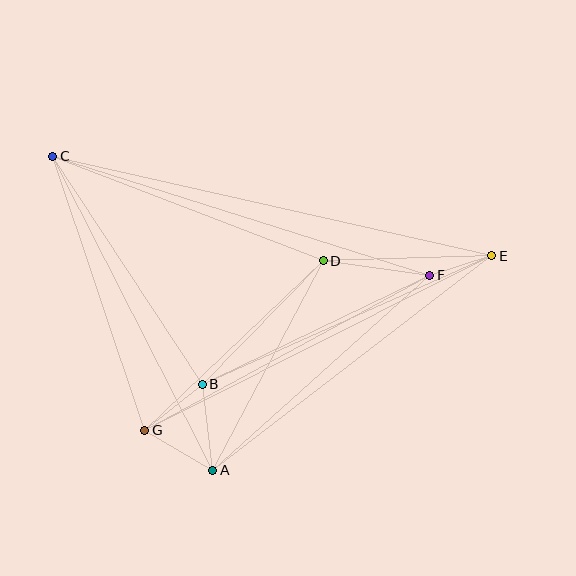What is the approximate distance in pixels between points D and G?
The distance between D and G is approximately 246 pixels.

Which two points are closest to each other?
Points E and F are closest to each other.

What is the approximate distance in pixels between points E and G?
The distance between E and G is approximately 388 pixels.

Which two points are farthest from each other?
Points C and E are farthest from each other.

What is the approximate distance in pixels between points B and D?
The distance between B and D is approximately 173 pixels.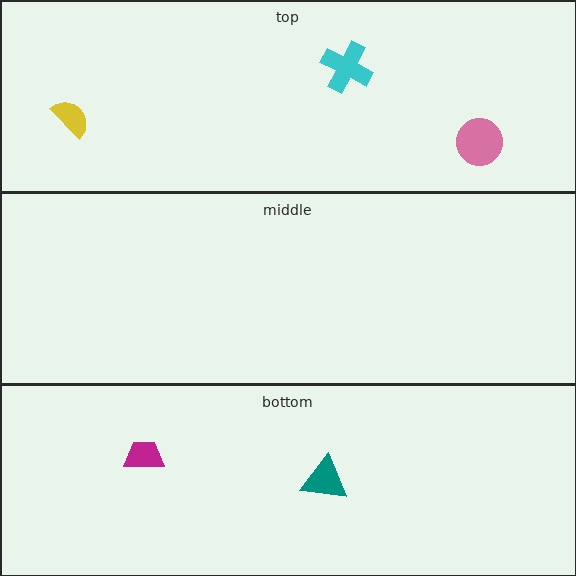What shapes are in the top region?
The yellow semicircle, the pink circle, the cyan cross.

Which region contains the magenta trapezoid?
The bottom region.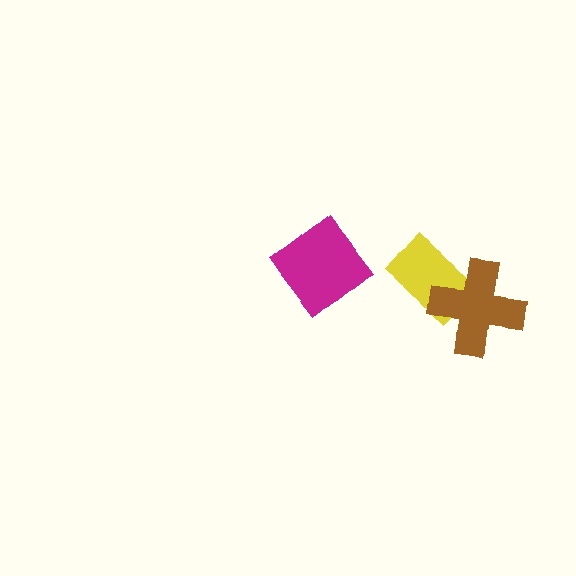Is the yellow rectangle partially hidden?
Yes, it is partially covered by another shape.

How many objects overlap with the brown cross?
1 object overlaps with the brown cross.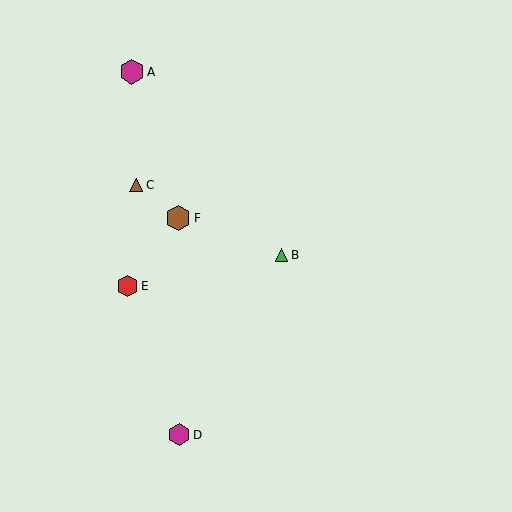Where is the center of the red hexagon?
The center of the red hexagon is at (128, 286).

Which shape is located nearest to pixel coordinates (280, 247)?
The green triangle (labeled B) at (282, 255) is nearest to that location.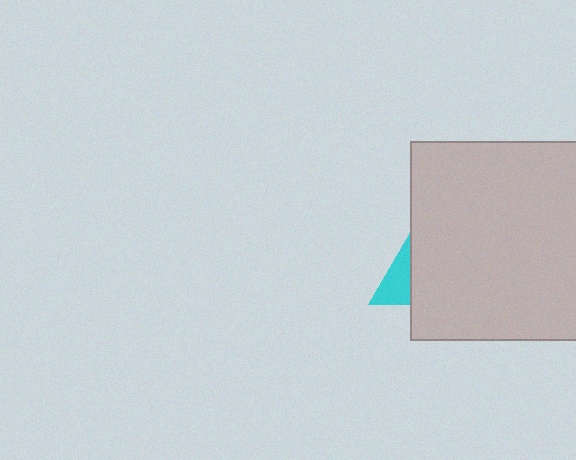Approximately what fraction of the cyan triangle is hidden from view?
Roughly 69% of the cyan triangle is hidden behind the light gray square.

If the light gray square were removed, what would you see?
You would see the complete cyan triangle.